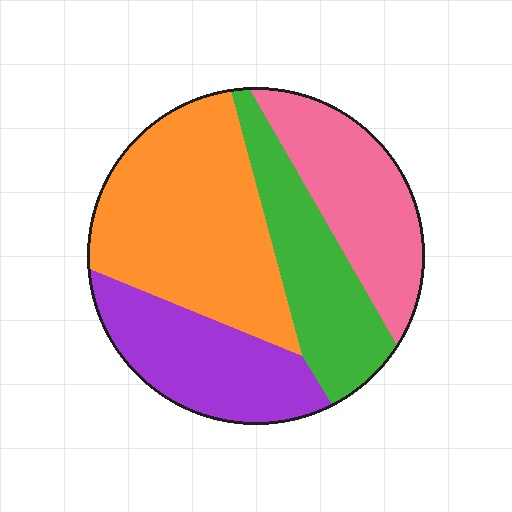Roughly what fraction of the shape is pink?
Pink covers roughly 20% of the shape.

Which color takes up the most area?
Orange, at roughly 35%.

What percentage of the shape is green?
Green takes up less than a quarter of the shape.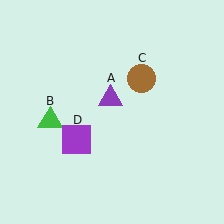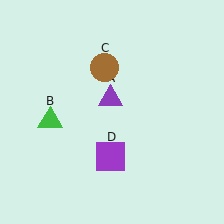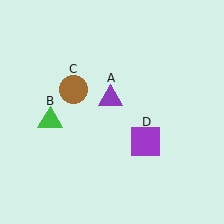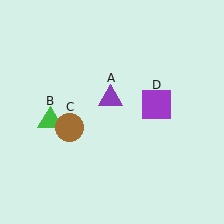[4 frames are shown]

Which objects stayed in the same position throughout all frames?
Purple triangle (object A) and green triangle (object B) remained stationary.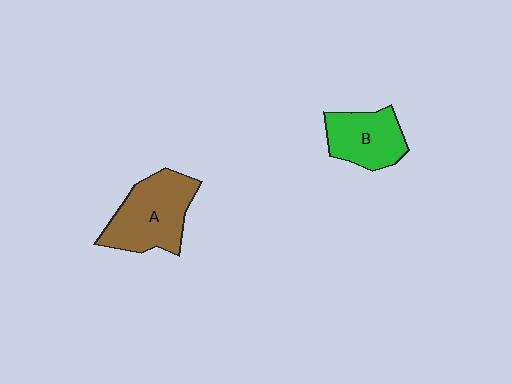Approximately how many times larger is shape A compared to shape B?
Approximately 1.4 times.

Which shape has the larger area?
Shape A (brown).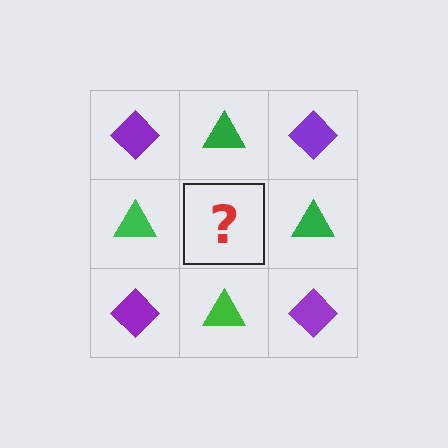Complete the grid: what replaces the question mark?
The question mark should be replaced with a purple diamond.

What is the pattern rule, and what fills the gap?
The rule is that it alternates purple diamond and green triangle in a checkerboard pattern. The gap should be filled with a purple diamond.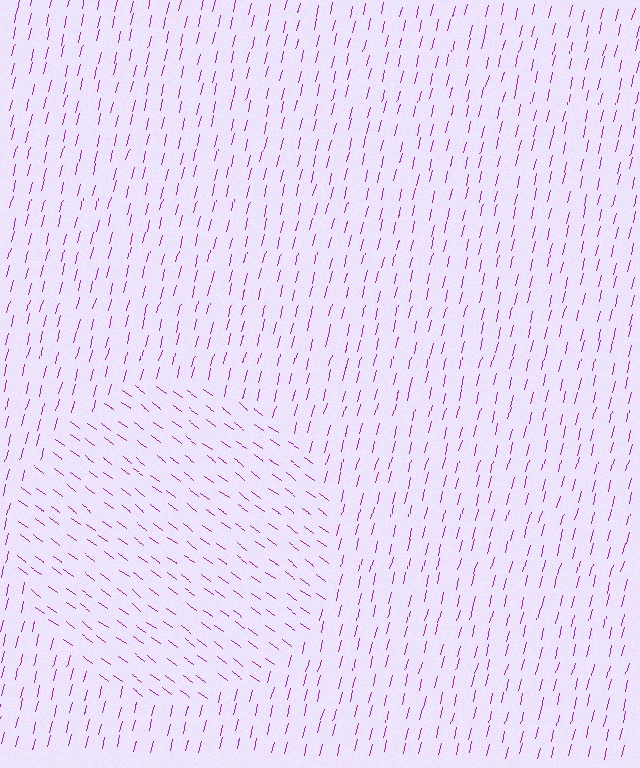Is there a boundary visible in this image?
Yes, there is a texture boundary formed by a change in line orientation.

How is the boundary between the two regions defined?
The boundary is defined purely by a change in line orientation (approximately 68 degrees difference). All lines are the same color and thickness.